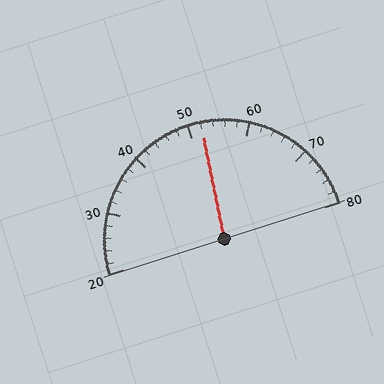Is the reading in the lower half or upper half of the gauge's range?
The reading is in the upper half of the range (20 to 80).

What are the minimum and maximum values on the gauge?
The gauge ranges from 20 to 80.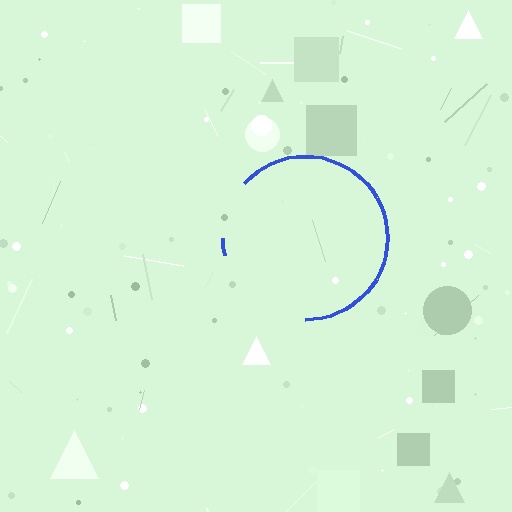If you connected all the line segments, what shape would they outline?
They would outline a circle.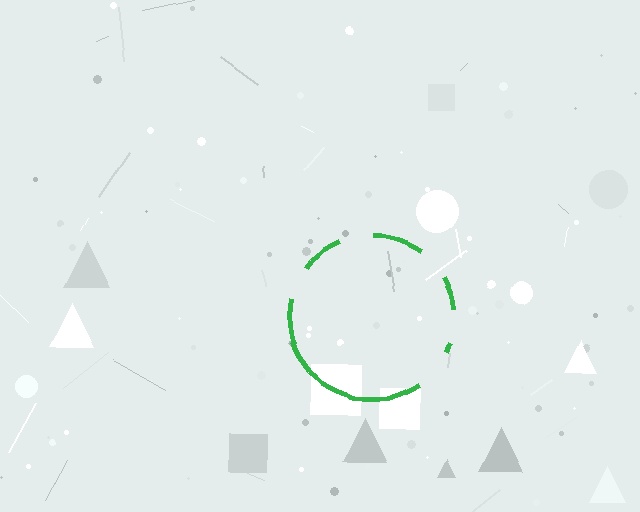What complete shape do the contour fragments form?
The contour fragments form a circle.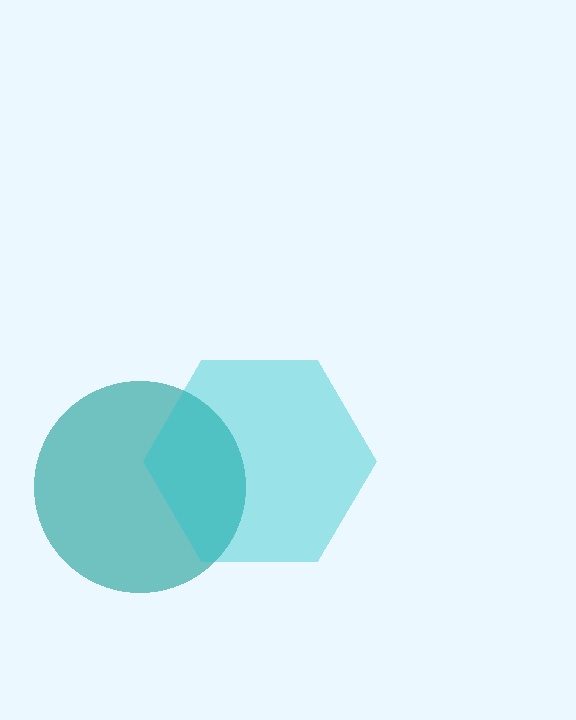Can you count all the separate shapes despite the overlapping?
Yes, there are 2 separate shapes.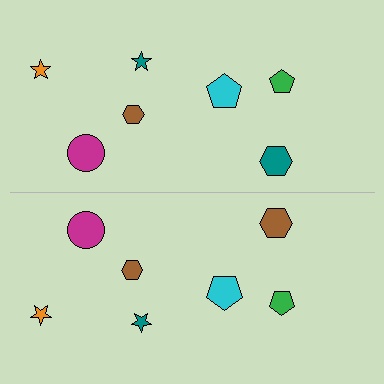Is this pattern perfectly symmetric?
No, the pattern is not perfectly symmetric. The brown hexagon on the bottom side breaks the symmetry — its mirror counterpart is teal.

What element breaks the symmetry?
The brown hexagon on the bottom side breaks the symmetry — its mirror counterpart is teal.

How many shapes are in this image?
There are 14 shapes in this image.